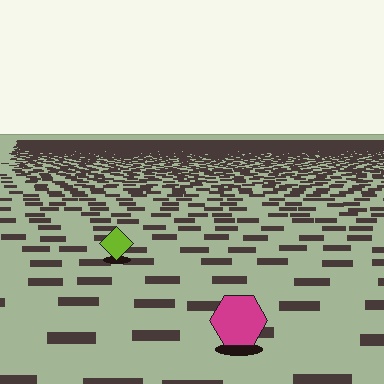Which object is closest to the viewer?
The magenta hexagon is closest. The texture marks near it are larger and more spread out.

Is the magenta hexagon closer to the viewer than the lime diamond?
Yes. The magenta hexagon is closer — you can tell from the texture gradient: the ground texture is coarser near it.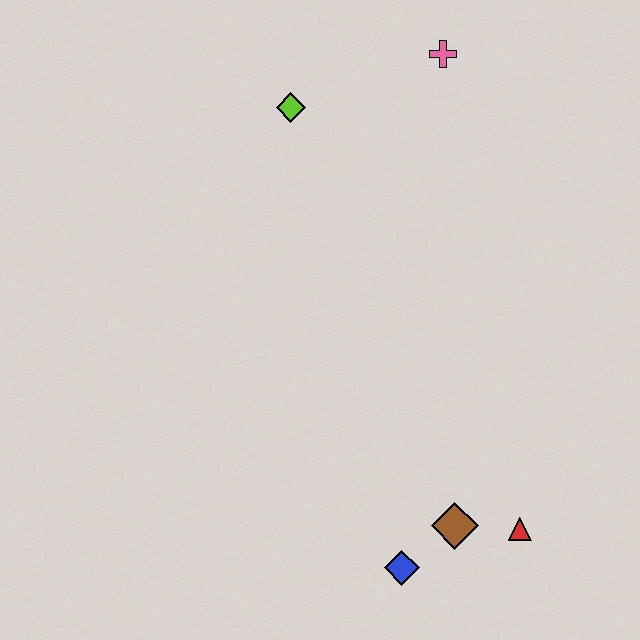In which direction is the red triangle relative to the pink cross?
The red triangle is below the pink cross.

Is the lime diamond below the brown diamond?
No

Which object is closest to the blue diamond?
The brown diamond is closest to the blue diamond.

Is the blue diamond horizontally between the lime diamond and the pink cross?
Yes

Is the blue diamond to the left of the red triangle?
Yes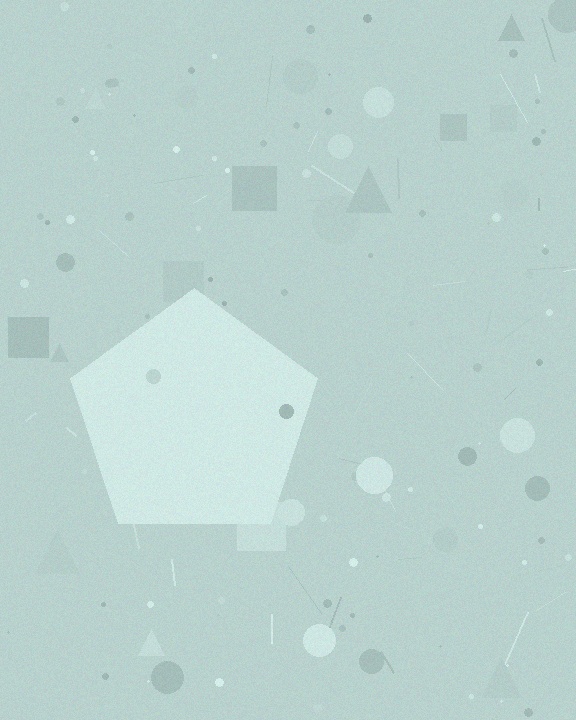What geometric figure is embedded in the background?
A pentagon is embedded in the background.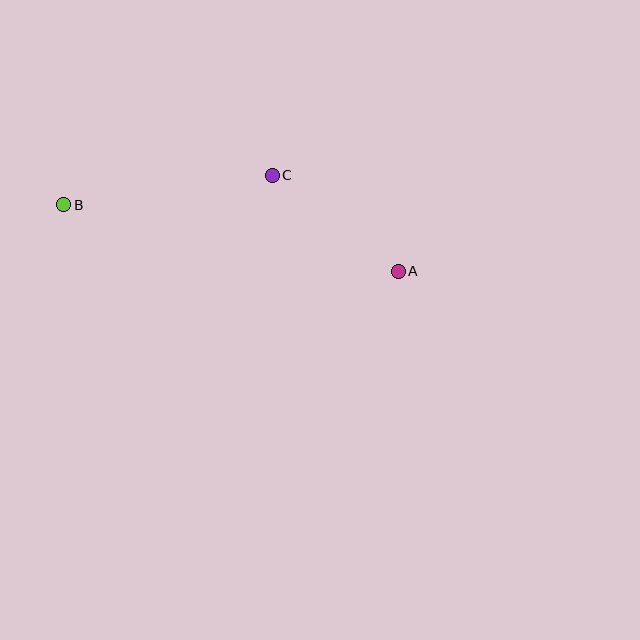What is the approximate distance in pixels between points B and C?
The distance between B and C is approximately 211 pixels.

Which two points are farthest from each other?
Points A and B are farthest from each other.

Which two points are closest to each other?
Points A and C are closest to each other.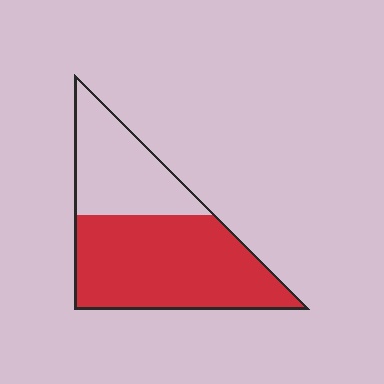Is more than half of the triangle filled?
Yes.